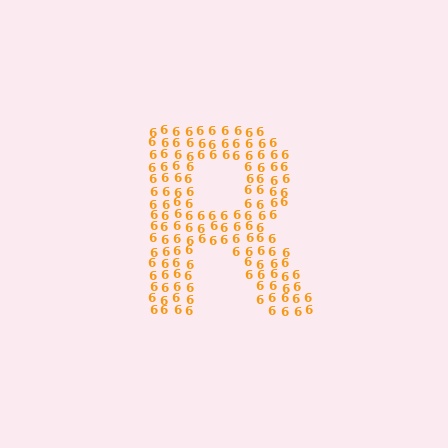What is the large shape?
The large shape is the letter R.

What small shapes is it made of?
It is made of small digit 6's.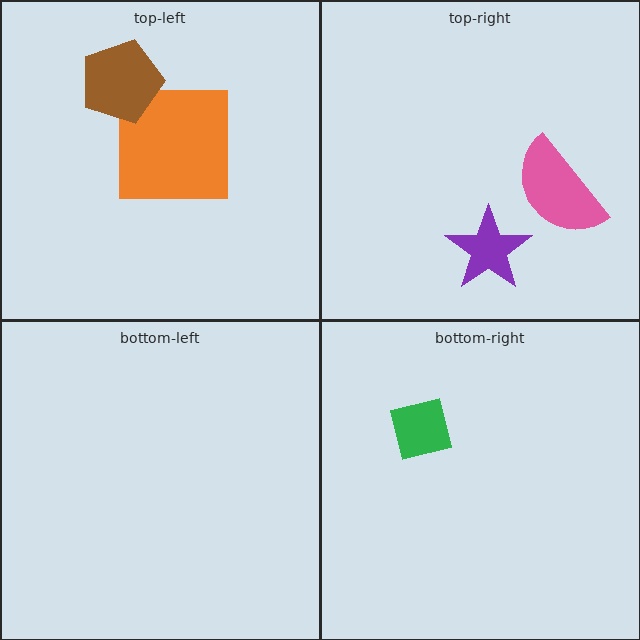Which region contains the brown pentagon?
The top-left region.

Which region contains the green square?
The bottom-right region.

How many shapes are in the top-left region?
2.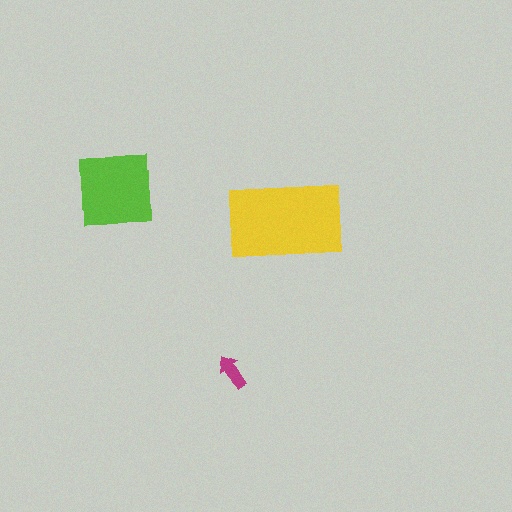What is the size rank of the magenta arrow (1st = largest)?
3rd.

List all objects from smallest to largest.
The magenta arrow, the lime square, the yellow rectangle.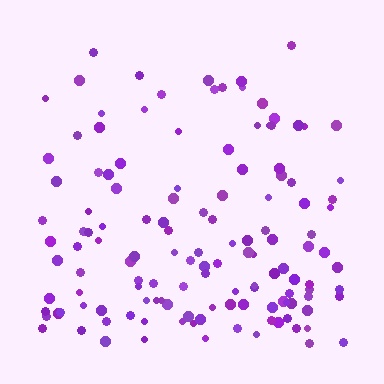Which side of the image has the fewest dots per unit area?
The top.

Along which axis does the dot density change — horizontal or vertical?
Vertical.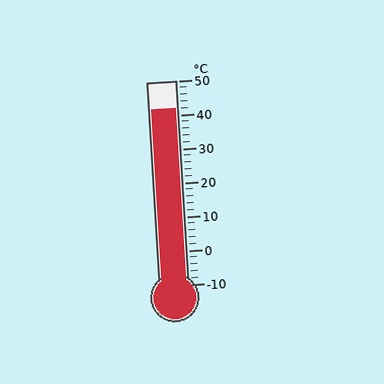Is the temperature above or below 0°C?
The temperature is above 0°C.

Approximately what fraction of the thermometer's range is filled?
The thermometer is filled to approximately 85% of its range.